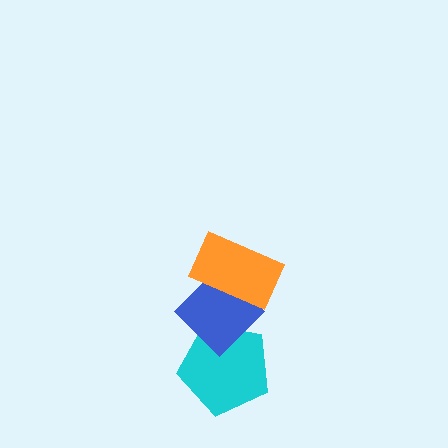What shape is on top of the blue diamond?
The orange rectangle is on top of the blue diamond.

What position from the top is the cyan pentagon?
The cyan pentagon is 3rd from the top.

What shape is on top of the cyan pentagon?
The blue diamond is on top of the cyan pentagon.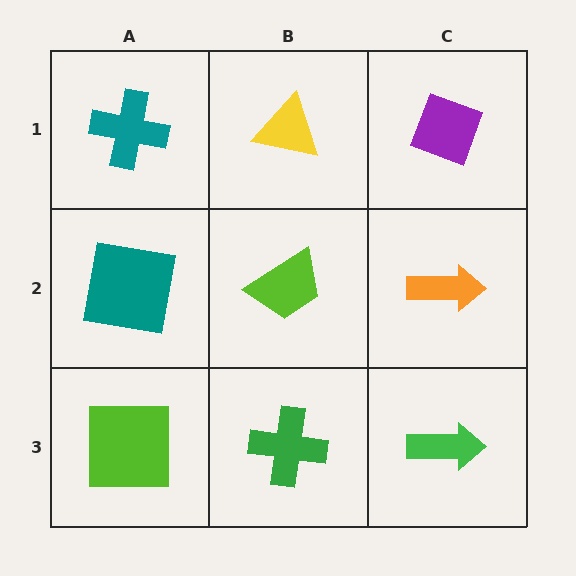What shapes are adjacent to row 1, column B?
A lime trapezoid (row 2, column B), a teal cross (row 1, column A), a purple diamond (row 1, column C).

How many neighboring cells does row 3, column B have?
3.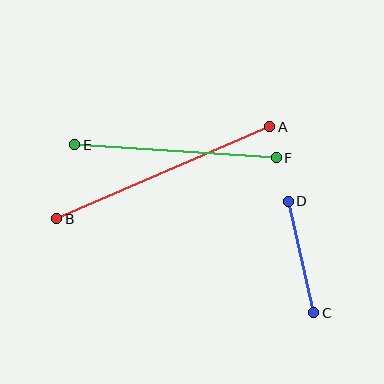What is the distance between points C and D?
The distance is approximately 115 pixels.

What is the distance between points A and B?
The distance is approximately 232 pixels.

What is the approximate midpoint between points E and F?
The midpoint is at approximately (176, 151) pixels.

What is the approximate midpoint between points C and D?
The midpoint is at approximately (301, 257) pixels.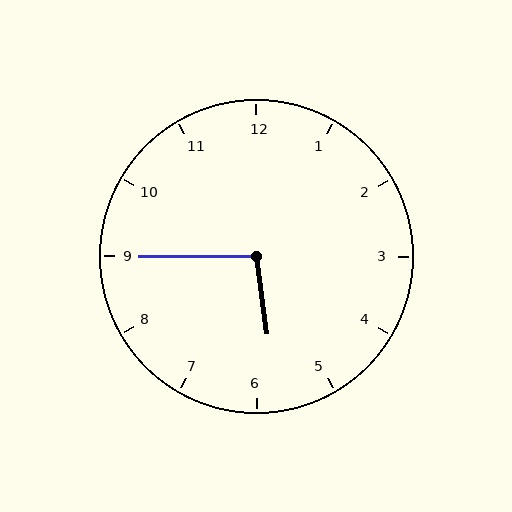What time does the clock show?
5:45.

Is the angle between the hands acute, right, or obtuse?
It is obtuse.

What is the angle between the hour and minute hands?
Approximately 98 degrees.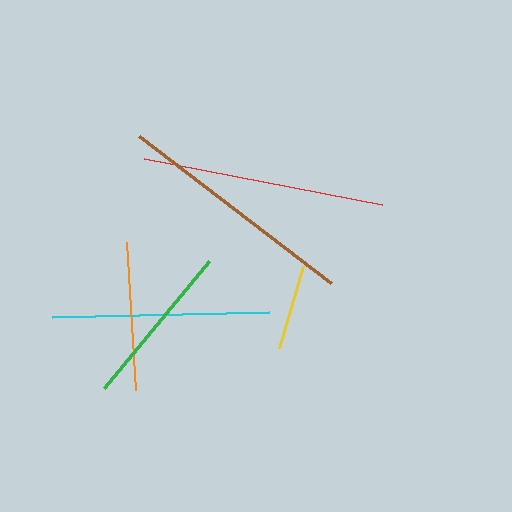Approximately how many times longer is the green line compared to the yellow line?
The green line is approximately 1.9 times the length of the yellow line.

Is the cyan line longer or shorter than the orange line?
The cyan line is longer than the orange line.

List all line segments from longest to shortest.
From longest to shortest: red, brown, cyan, green, orange, yellow.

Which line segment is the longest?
The red line is the longest at approximately 243 pixels.